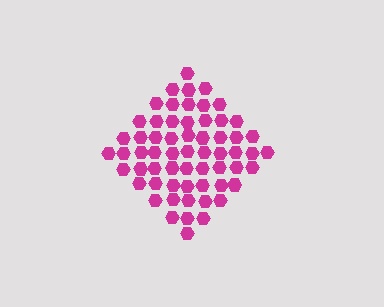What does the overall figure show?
The overall figure shows a diamond.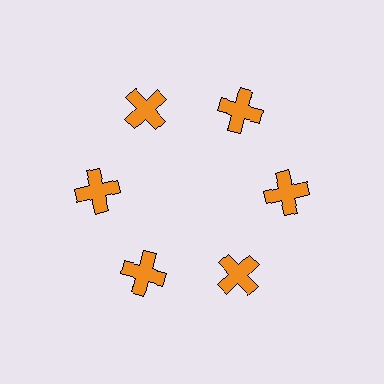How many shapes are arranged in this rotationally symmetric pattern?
There are 6 shapes, arranged in 6 groups of 1.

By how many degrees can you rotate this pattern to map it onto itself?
The pattern maps onto itself every 60 degrees of rotation.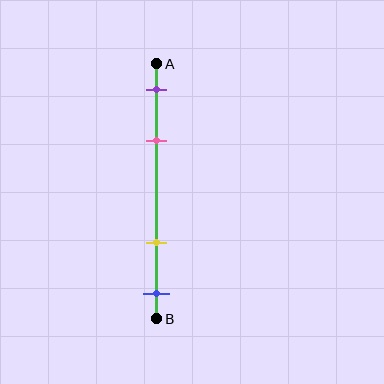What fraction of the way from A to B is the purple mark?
The purple mark is approximately 10% (0.1) of the way from A to B.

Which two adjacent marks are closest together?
The purple and pink marks are the closest adjacent pair.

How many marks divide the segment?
There are 4 marks dividing the segment.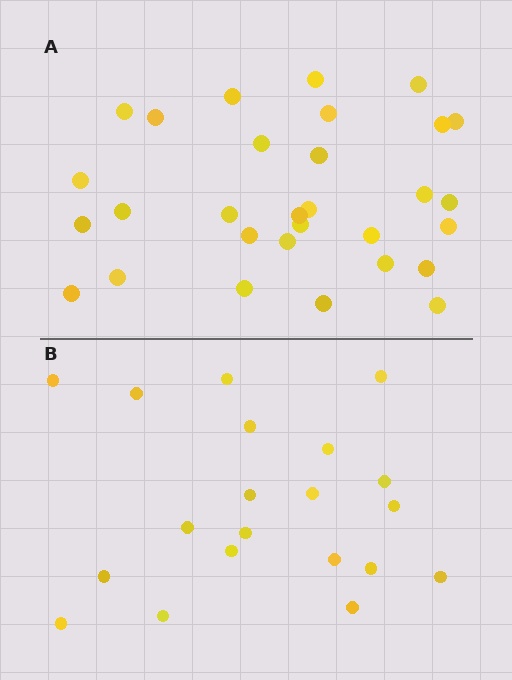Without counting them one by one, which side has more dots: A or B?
Region A (the top region) has more dots.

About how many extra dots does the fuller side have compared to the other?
Region A has roughly 10 or so more dots than region B.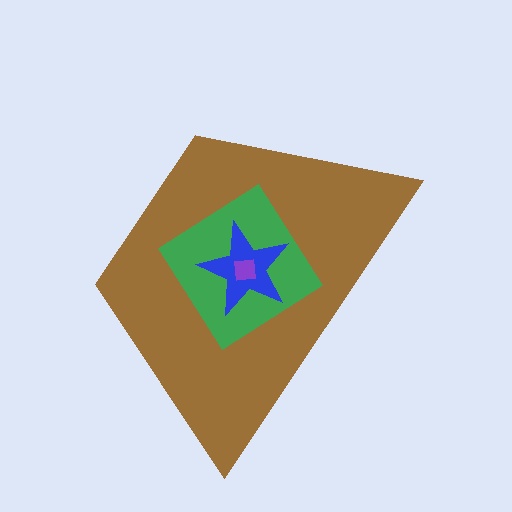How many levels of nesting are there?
4.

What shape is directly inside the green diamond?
The blue star.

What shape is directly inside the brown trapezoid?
The green diamond.